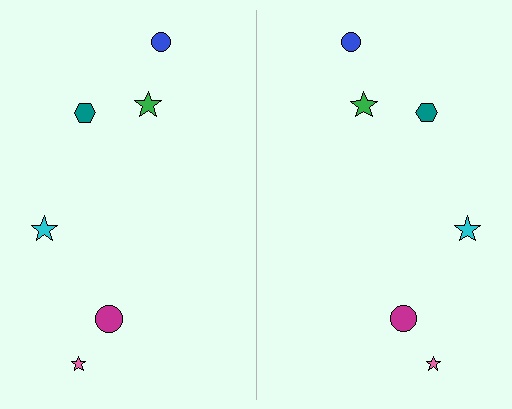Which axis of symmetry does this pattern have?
The pattern has a vertical axis of symmetry running through the center of the image.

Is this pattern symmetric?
Yes, this pattern has bilateral (reflection) symmetry.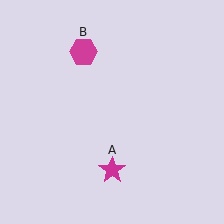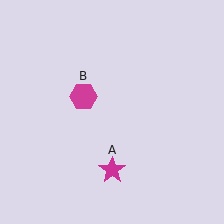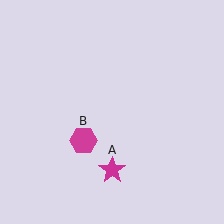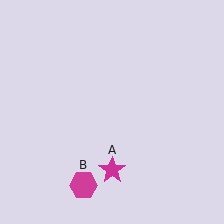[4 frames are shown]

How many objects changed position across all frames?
1 object changed position: magenta hexagon (object B).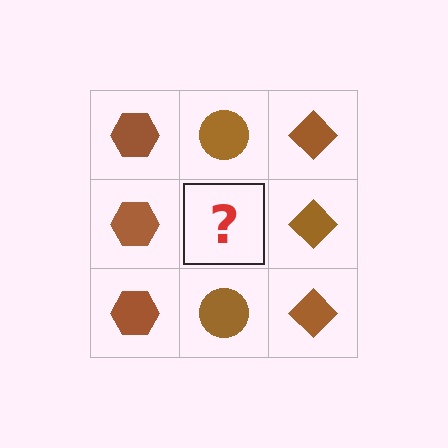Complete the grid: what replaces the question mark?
The question mark should be replaced with a brown circle.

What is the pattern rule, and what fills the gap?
The rule is that each column has a consistent shape. The gap should be filled with a brown circle.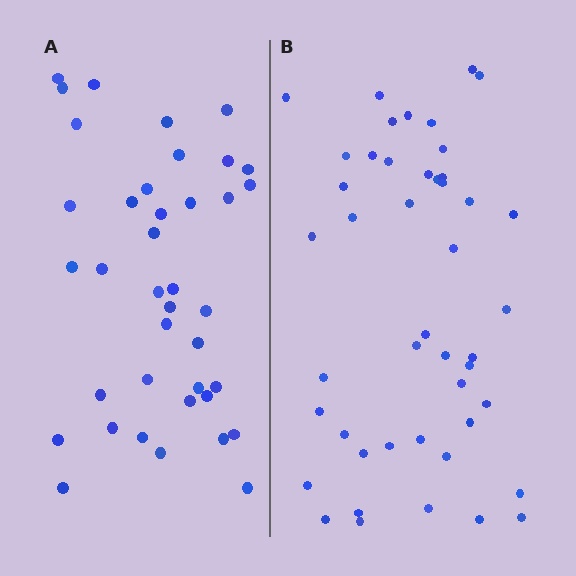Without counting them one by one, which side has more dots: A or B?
Region B (the right region) has more dots.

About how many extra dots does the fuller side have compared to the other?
Region B has roughly 8 or so more dots than region A.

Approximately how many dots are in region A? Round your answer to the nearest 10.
About 40 dots. (The exact count is 39, which rounds to 40.)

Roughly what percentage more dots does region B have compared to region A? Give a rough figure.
About 20% more.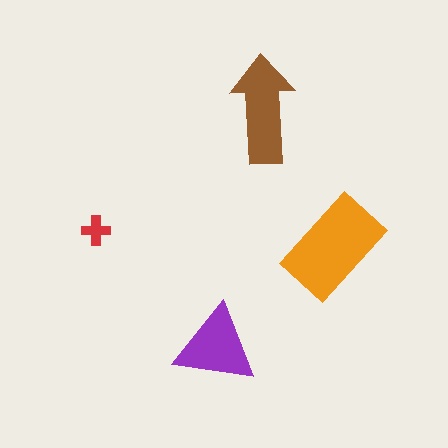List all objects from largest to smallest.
The orange rectangle, the brown arrow, the purple triangle, the red cross.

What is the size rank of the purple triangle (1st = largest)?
3rd.